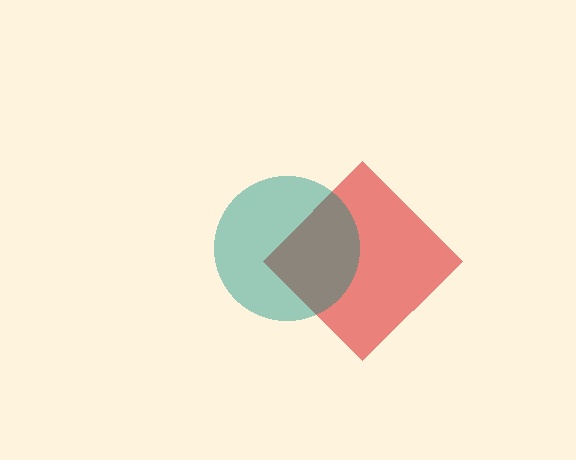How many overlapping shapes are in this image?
There are 2 overlapping shapes in the image.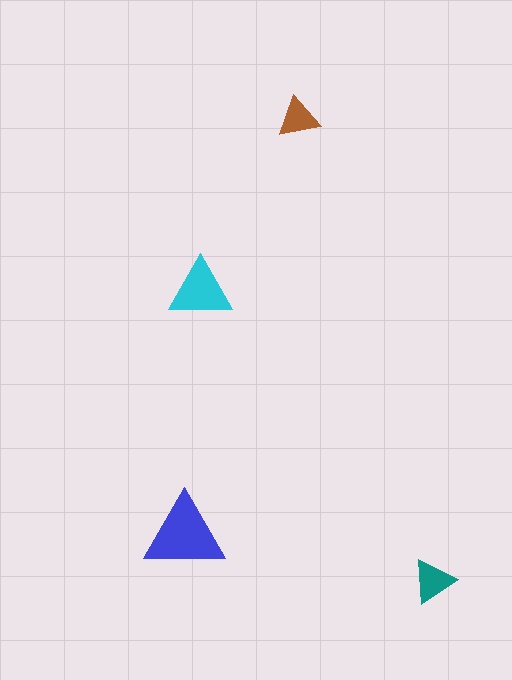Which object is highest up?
The brown triangle is topmost.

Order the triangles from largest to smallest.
the blue one, the cyan one, the teal one, the brown one.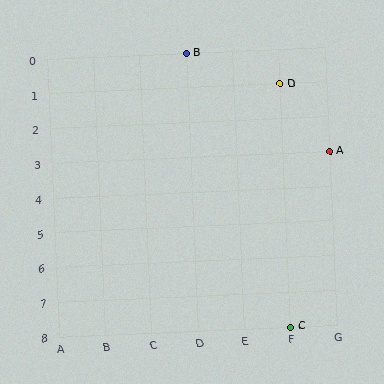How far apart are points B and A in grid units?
Points B and A are 3 columns and 3 rows apart (about 4.2 grid units diagonally).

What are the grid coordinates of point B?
Point B is at grid coordinates (D, 0).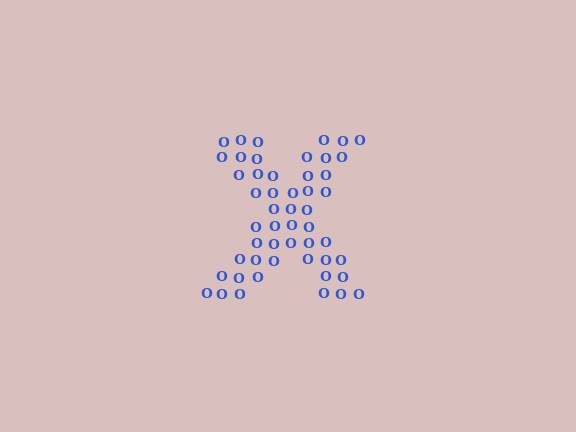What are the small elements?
The small elements are letter O's.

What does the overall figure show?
The overall figure shows the letter X.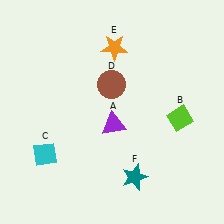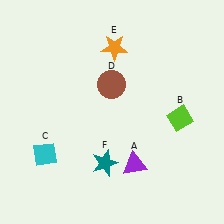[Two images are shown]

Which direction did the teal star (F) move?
The teal star (F) moved left.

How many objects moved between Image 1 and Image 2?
2 objects moved between the two images.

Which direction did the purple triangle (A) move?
The purple triangle (A) moved down.